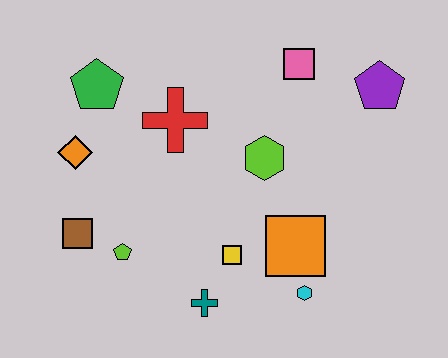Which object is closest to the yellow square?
The teal cross is closest to the yellow square.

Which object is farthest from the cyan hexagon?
The green pentagon is farthest from the cyan hexagon.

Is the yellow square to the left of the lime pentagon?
No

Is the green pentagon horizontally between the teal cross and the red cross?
No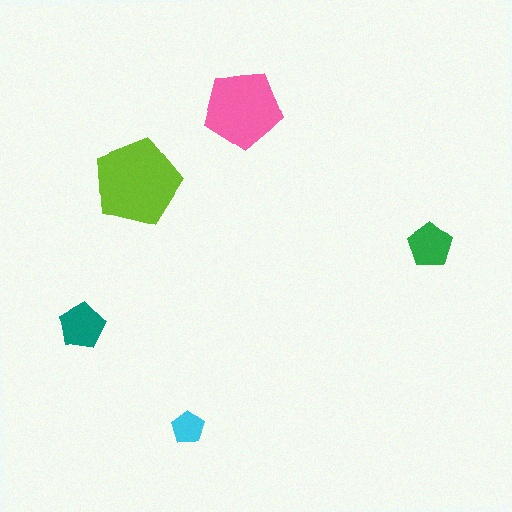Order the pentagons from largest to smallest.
the lime one, the pink one, the teal one, the green one, the cyan one.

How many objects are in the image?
There are 5 objects in the image.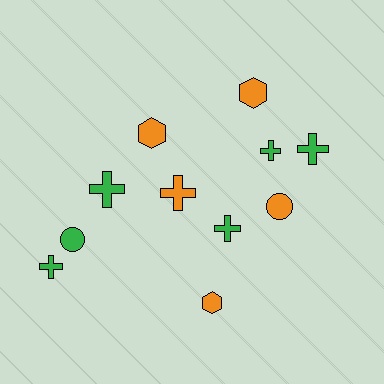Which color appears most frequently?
Green, with 6 objects.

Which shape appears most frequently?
Cross, with 6 objects.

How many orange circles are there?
There is 1 orange circle.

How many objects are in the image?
There are 11 objects.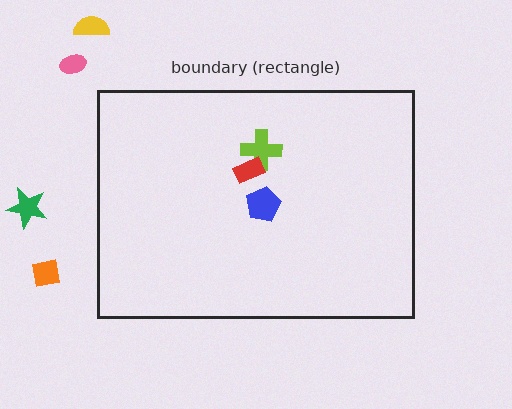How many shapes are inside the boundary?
3 inside, 4 outside.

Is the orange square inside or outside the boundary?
Outside.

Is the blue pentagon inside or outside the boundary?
Inside.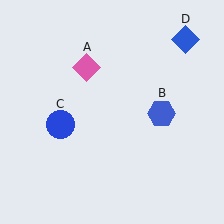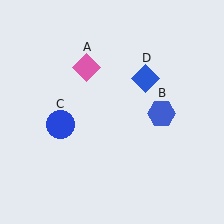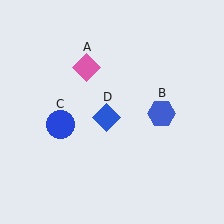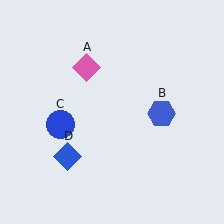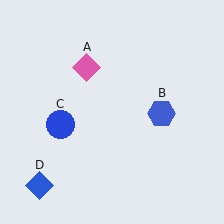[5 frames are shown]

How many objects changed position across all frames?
1 object changed position: blue diamond (object D).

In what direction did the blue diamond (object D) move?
The blue diamond (object D) moved down and to the left.